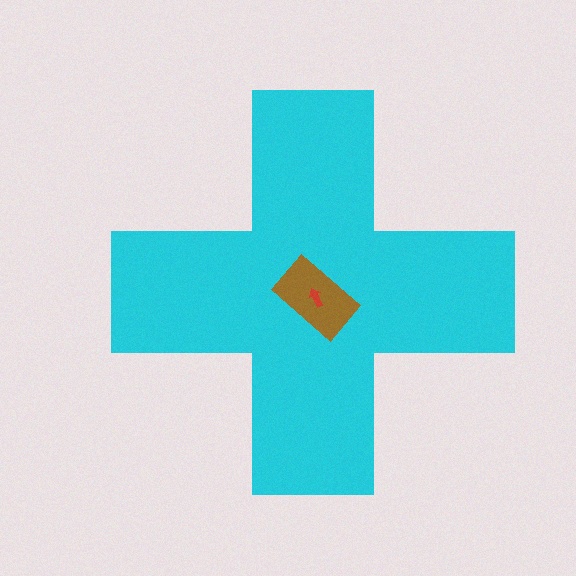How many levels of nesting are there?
3.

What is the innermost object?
The red arrow.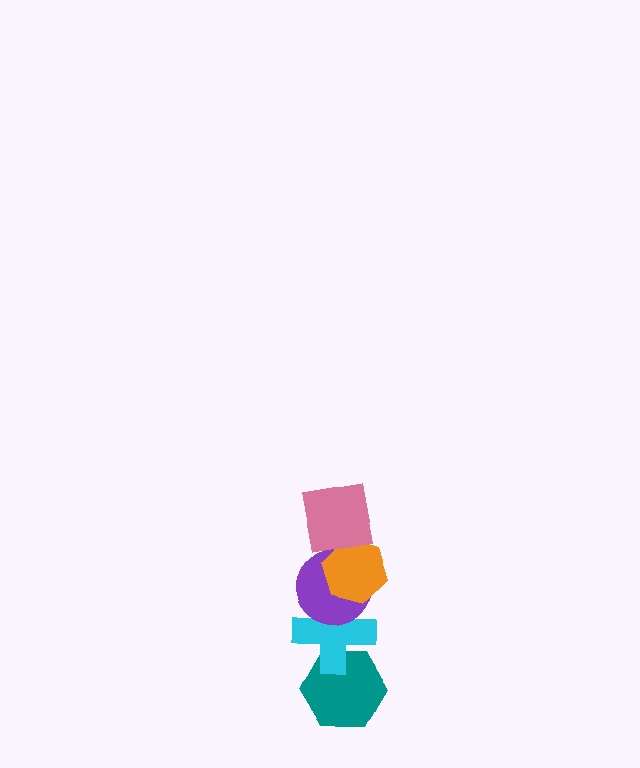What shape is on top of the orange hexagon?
The pink square is on top of the orange hexagon.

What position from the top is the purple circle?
The purple circle is 3rd from the top.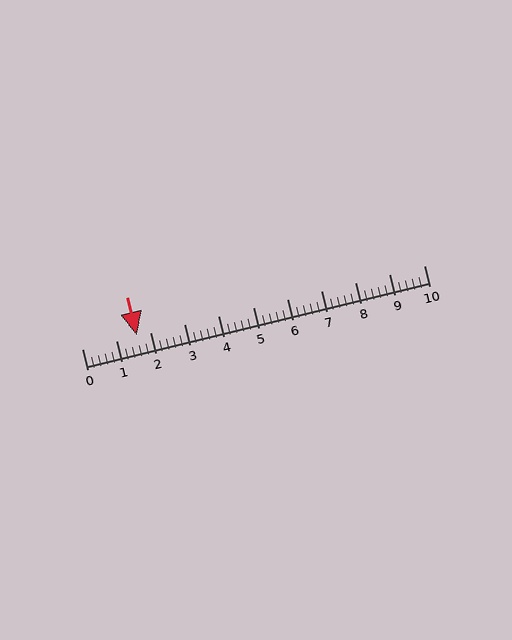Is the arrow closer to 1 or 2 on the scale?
The arrow is closer to 2.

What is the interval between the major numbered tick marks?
The major tick marks are spaced 1 units apart.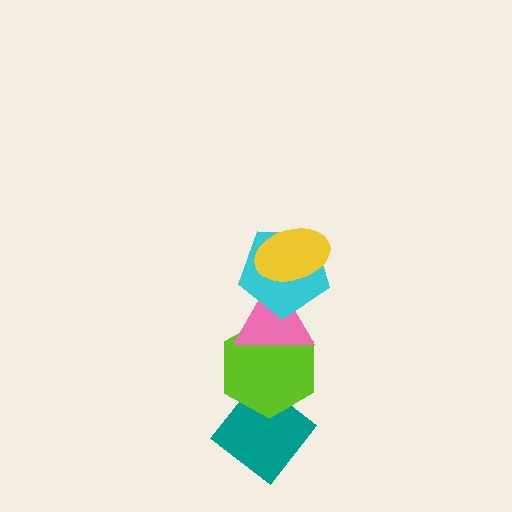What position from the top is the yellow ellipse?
The yellow ellipse is 1st from the top.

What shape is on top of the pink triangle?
The cyan pentagon is on top of the pink triangle.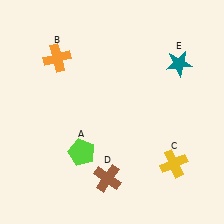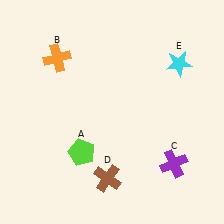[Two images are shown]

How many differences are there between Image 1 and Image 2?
There are 2 differences between the two images.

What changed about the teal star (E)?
In Image 1, E is teal. In Image 2, it changed to cyan.